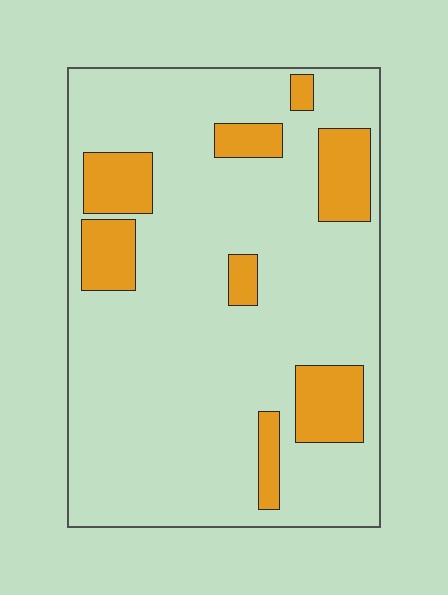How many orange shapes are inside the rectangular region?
8.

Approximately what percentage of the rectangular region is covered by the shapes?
Approximately 20%.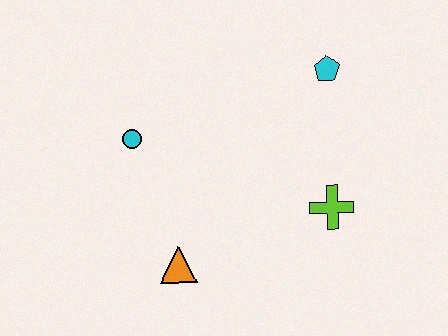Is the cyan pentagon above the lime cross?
Yes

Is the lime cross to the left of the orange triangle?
No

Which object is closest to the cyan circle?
The orange triangle is closest to the cyan circle.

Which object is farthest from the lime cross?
The cyan circle is farthest from the lime cross.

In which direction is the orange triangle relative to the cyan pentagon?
The orange triangle is below the cyan pentagon.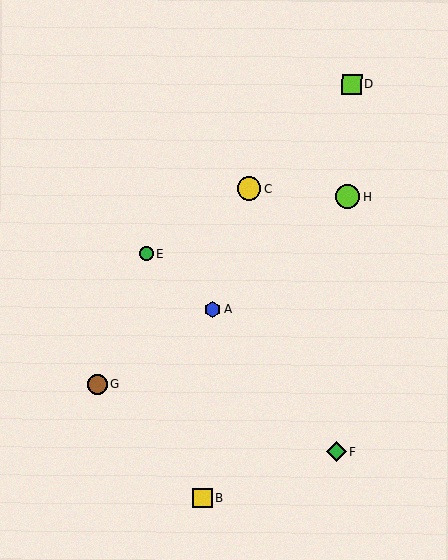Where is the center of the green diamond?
The center of the green diamond is at (336, 451).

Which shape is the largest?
The lime circle (labeled H) is the largest.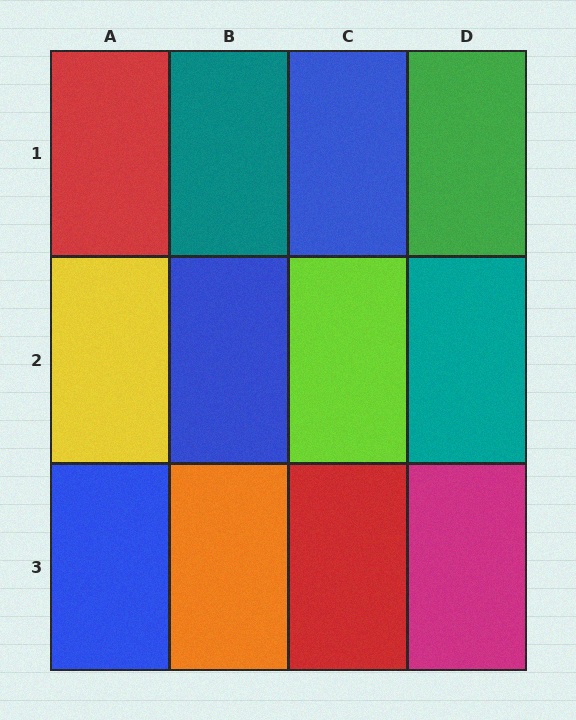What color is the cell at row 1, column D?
Green.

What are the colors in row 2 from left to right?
Yellow, blue, lime, teal.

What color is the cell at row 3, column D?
Magenta.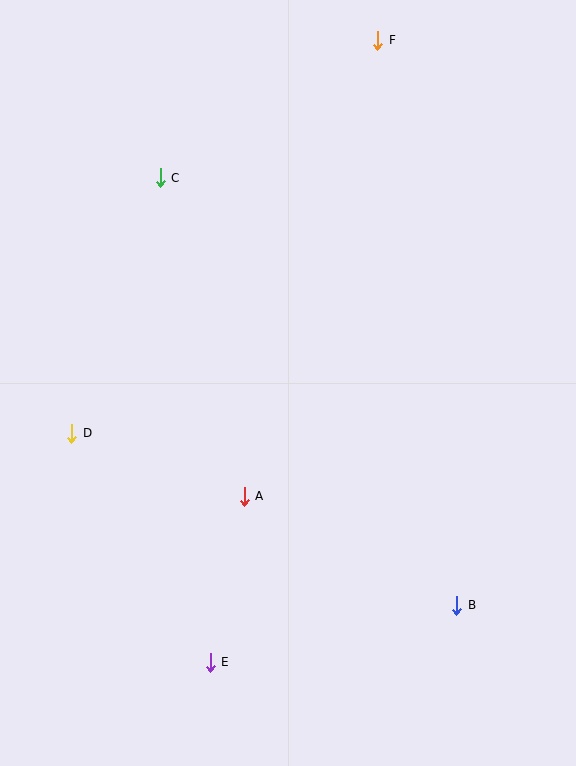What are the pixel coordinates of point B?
Point B is at (457, 605).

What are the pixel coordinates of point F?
Point F is at (378, 40).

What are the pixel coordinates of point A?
Point A is at (244, 496).